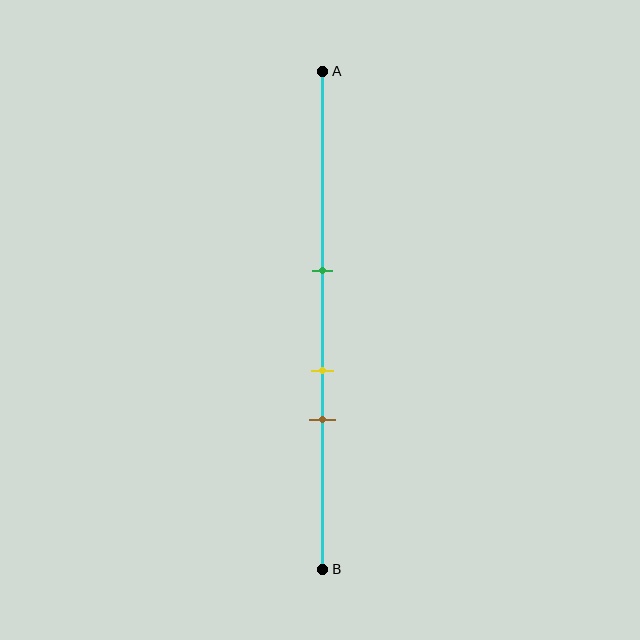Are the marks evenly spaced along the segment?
Yes, the marks are approximately evenly spaced.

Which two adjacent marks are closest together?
The yellow and brown marks are the closest adjacent pair.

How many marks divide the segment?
There are 3 marks dividing the segment.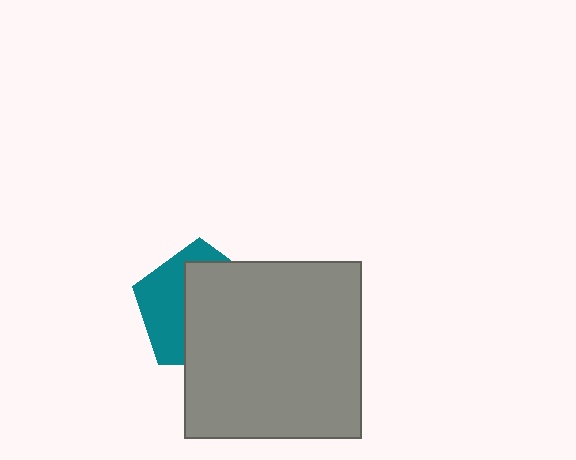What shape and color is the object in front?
The object in front is a gray square.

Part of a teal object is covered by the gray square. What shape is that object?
It is a pentagon.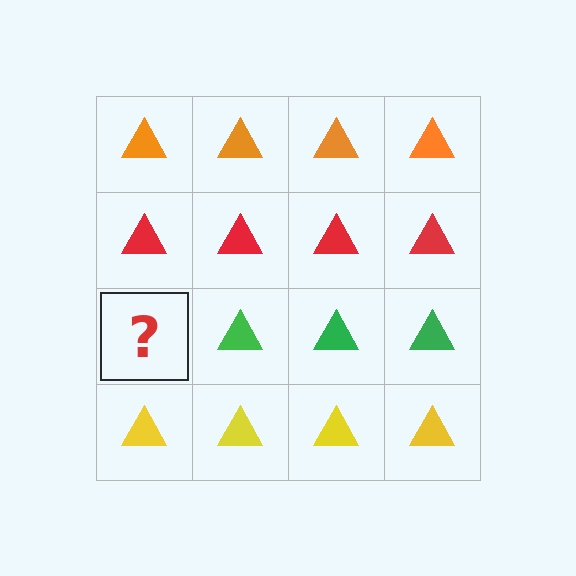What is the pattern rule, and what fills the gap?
The rule is that each row has a consistent color. The gap should be filled with a green triangle.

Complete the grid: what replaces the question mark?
The question mark should be replaced with a green triangle.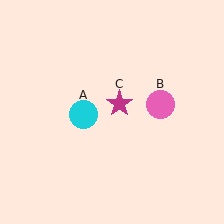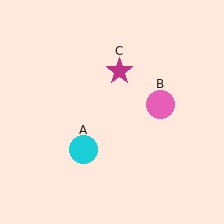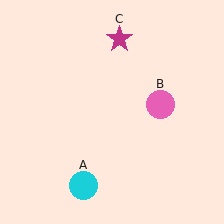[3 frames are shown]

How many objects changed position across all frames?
2 objects changed position: cyan circle (object A), magenta star (object C).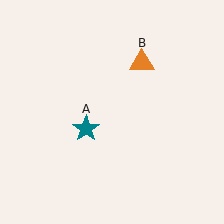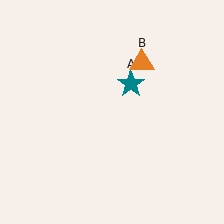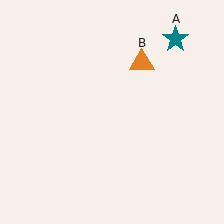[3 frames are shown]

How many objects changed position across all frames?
1 object changed position: teal star (object A).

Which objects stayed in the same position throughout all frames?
Orange triangle (object B) remained stationary.